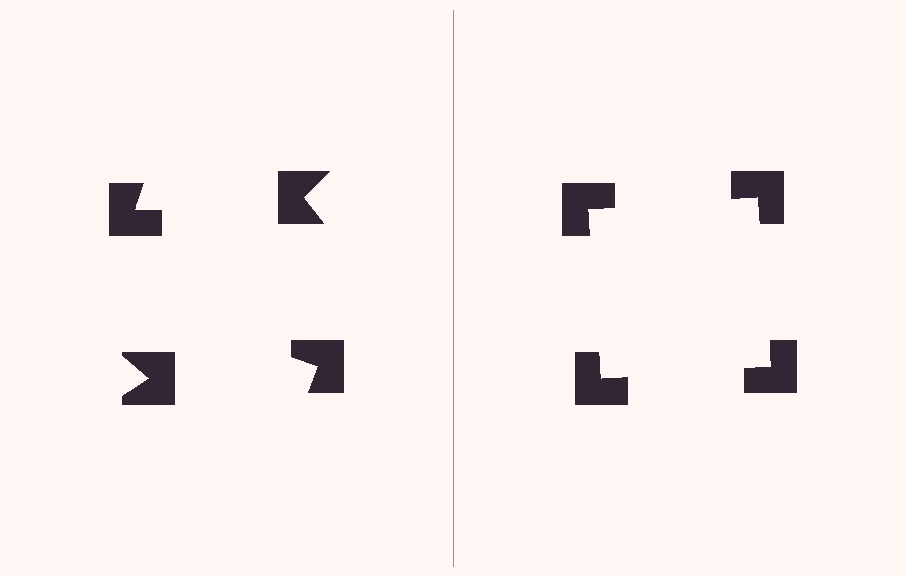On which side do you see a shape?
An illusory square appears on the right side. On the left side the wedge cuts are rotated, so no coherent shape forms.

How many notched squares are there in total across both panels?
8 — 4 on each side.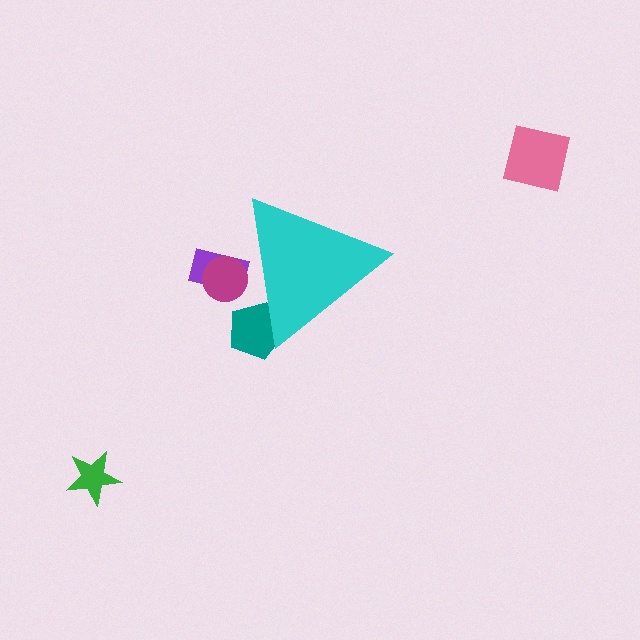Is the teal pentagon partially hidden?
Yes, the teal pentagon is partially hidden behind the cyan triangle.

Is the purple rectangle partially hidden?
Yes, the purple rectangle is partially hidden behind the cyan triangle.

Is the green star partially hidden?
No, the green star is fully visible.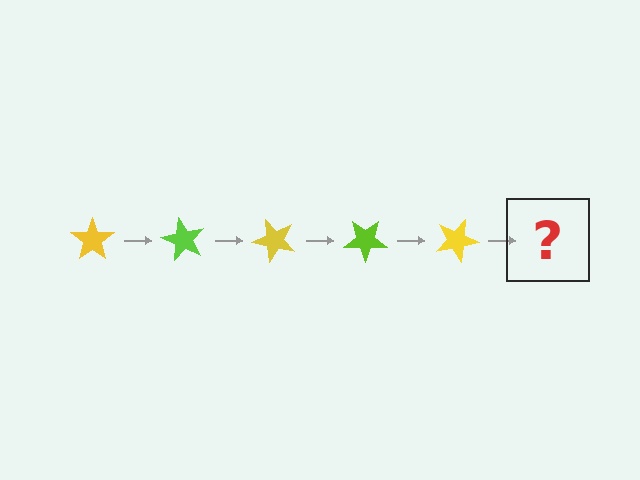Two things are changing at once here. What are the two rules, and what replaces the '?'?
The two rules are that it rotates 60 degrees each step and the color cycles through yellow and lime. The '?' should be a lime star, rotated 300 degrees from the start.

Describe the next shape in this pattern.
It should be a lime star, rotated 300 degrees from the start.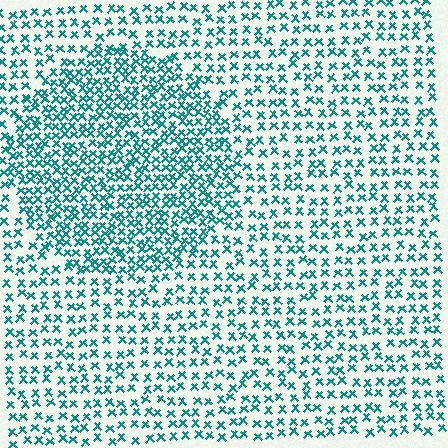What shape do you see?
I see a circle.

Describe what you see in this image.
The image contains small teal elements arranged at two different densities. A circle-shaped region is visible where the elements are more densely packed than the surrounding area.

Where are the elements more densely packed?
The elements are more densely packed inside the circle boundary.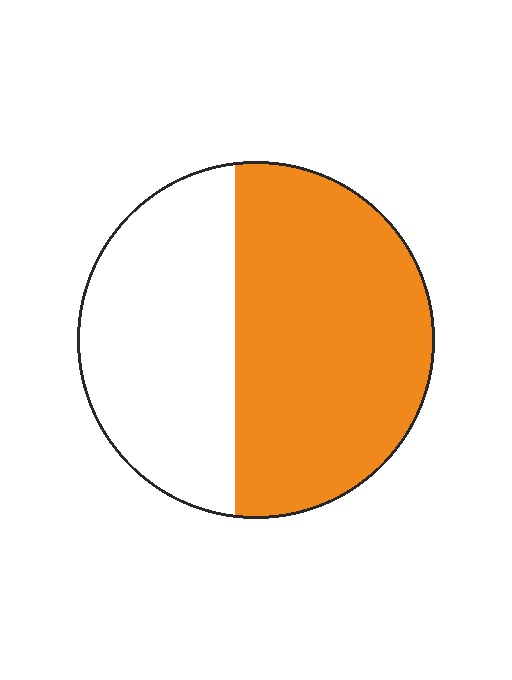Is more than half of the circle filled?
Yes.